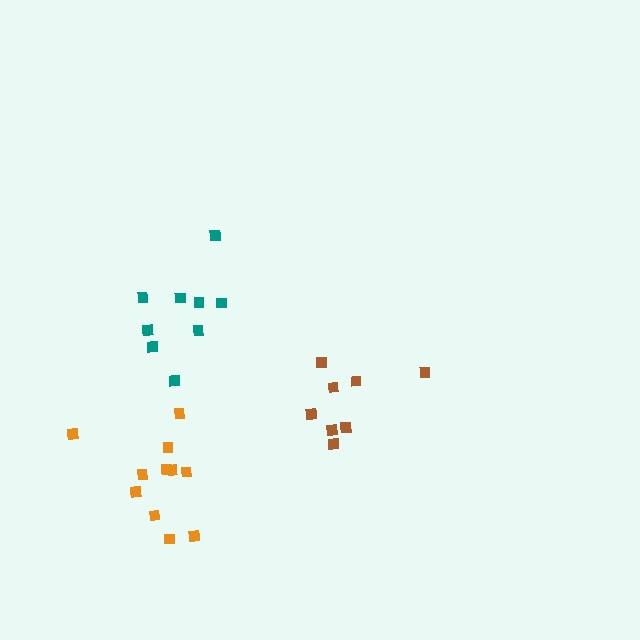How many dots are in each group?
Group 1: 9 dots, Group 2: 11 dots, Group 3: 8 dots (28 total).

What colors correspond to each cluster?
The clusters are colored: teal, orange, brown.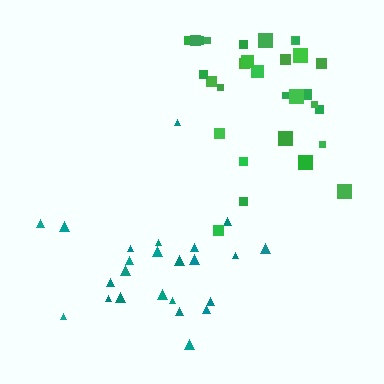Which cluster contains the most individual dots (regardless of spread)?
Green (32).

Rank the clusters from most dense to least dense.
green, teal.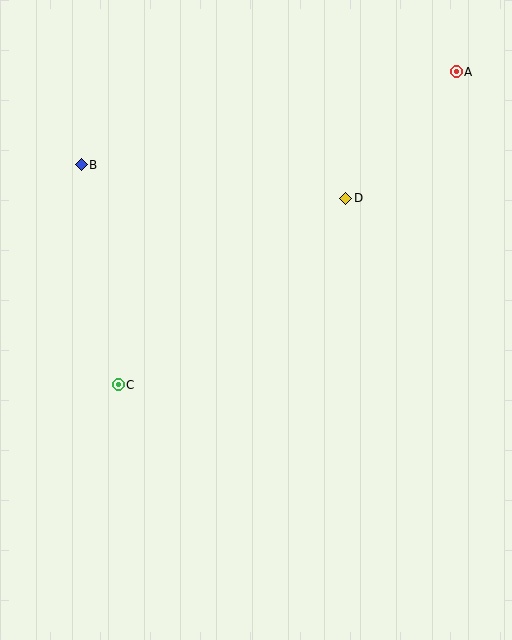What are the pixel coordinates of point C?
Point C is at (118, 385).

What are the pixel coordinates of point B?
Point B is at (81, 165).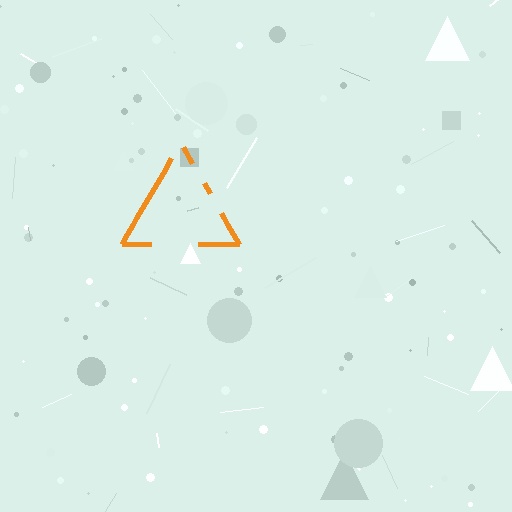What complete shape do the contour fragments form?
The contour fragments form a triangle.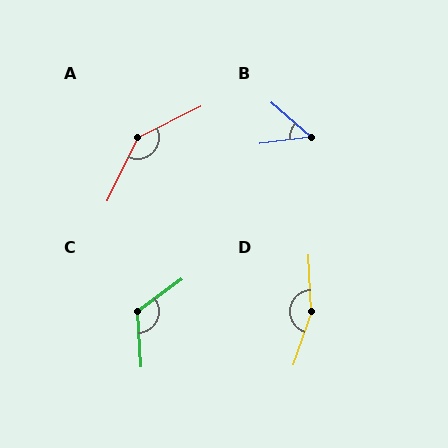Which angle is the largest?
D, at approximately 159 degrees.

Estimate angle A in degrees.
Approximately 143 degrees.